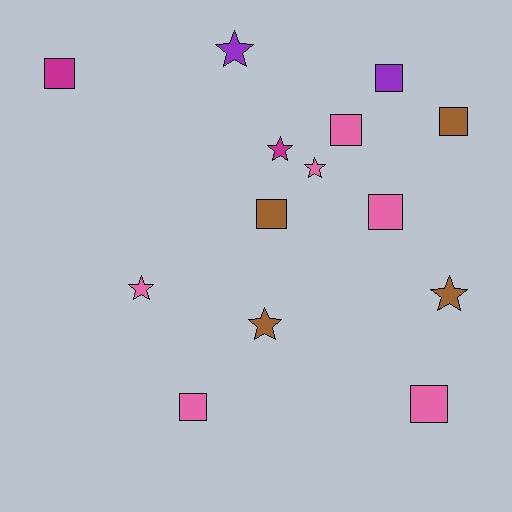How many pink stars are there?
There are 2 pink stars.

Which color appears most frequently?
Pink, with 6 objects.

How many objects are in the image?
There are 14 objects.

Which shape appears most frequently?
Square, with 8 objects.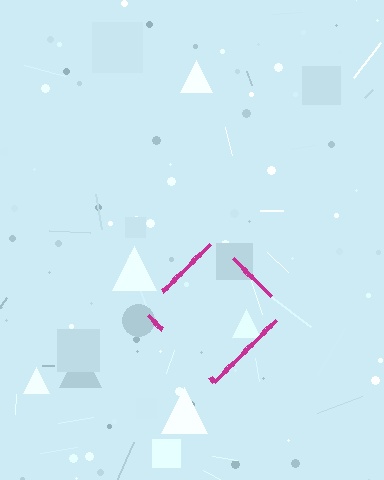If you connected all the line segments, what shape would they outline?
They would outline a diamond.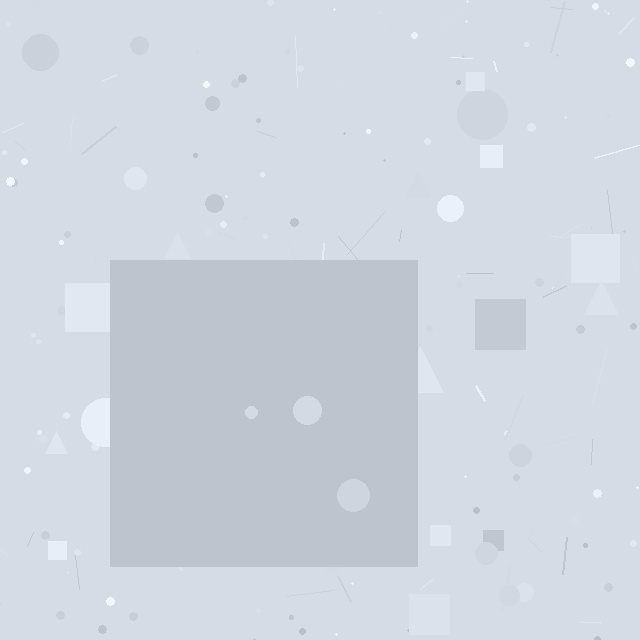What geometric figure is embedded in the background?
A square is embedded in the background.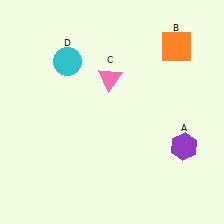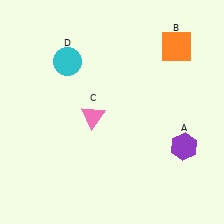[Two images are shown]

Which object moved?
The pink triangle (C) moved down.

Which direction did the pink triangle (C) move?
The pink triangle (C) moved down.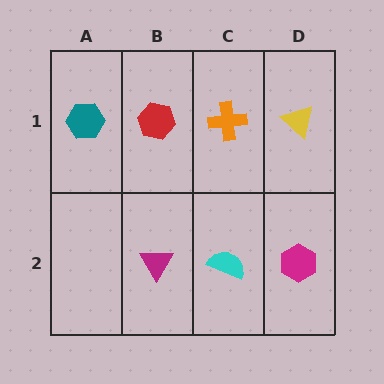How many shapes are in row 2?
3 shapes.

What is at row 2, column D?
A magenta hexagon.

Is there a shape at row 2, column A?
No, that cell is empty.